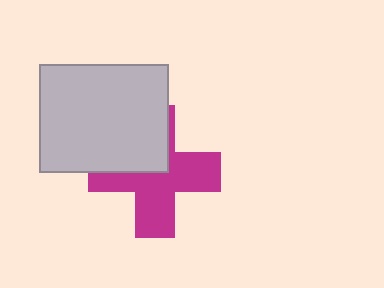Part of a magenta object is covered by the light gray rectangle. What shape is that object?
It is a cross.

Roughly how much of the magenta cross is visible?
About half of it is visible (roughly 63%).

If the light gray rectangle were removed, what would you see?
You would see the complete magenta cross.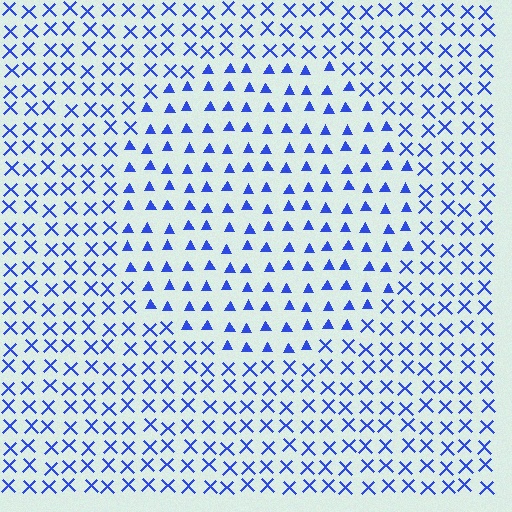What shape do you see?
I see a circle.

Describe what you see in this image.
The image is filled with small blue elements arranged in a uniform grid. A circle-shaped region contains triangles, while the surrounding area contains X marks. The boundary is defined purely by the change in element shape.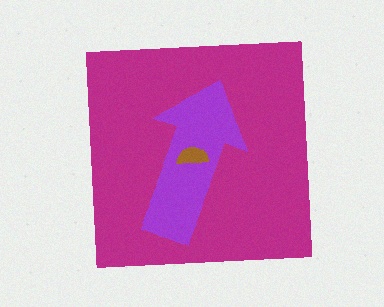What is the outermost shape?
The magenta square.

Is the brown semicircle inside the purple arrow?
Yes.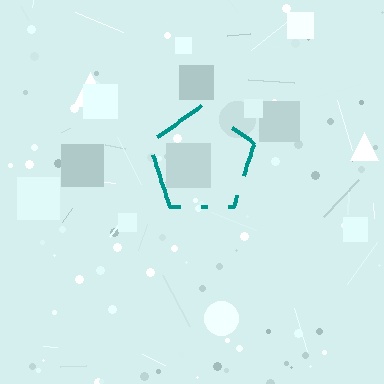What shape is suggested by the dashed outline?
The dashed outline suggests a pentagon.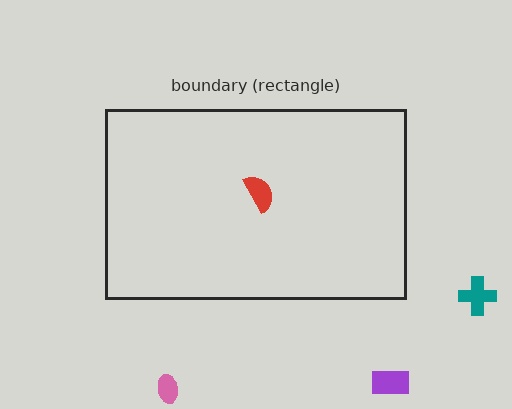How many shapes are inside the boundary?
1 inside, 3 outside.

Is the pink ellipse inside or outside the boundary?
Outside.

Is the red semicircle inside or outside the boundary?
Inside.